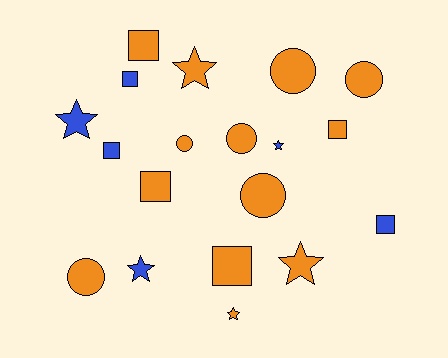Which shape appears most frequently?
Square, with 7 objects.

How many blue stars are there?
There are 3 blue stars.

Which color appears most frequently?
Orange, with 13 objects.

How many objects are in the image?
There are 19 objects.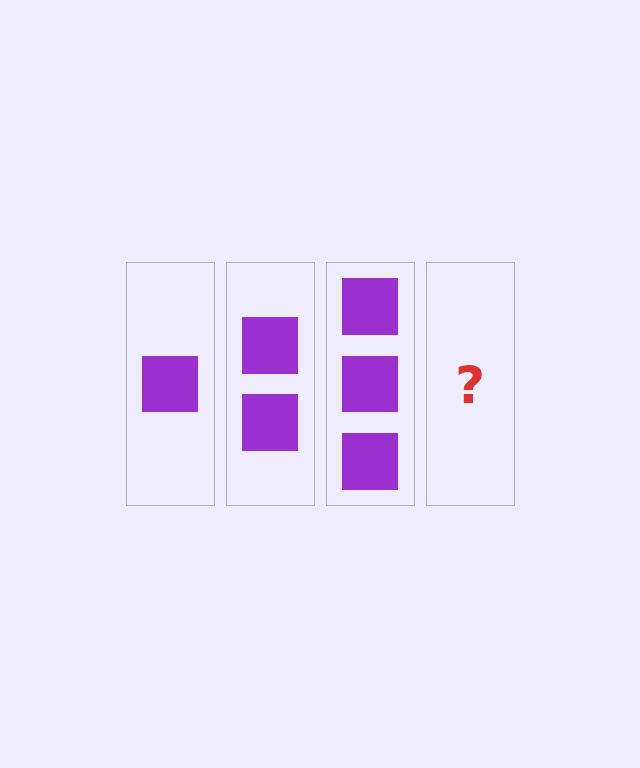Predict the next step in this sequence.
The next step is 4 squares.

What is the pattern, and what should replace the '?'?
The pattern is that each step adds one more square. The '?' should be 4 squares.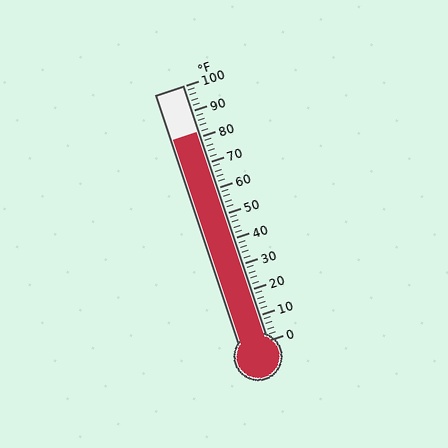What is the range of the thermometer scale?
The thermometer scale ranges from 0°F to 100°F.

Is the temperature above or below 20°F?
The temperature is above 20°F.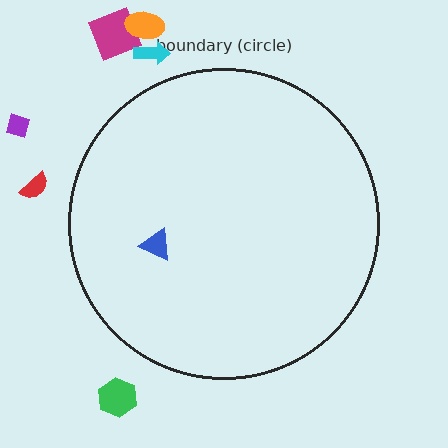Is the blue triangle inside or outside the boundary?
Inside.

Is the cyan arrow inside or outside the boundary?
Outside.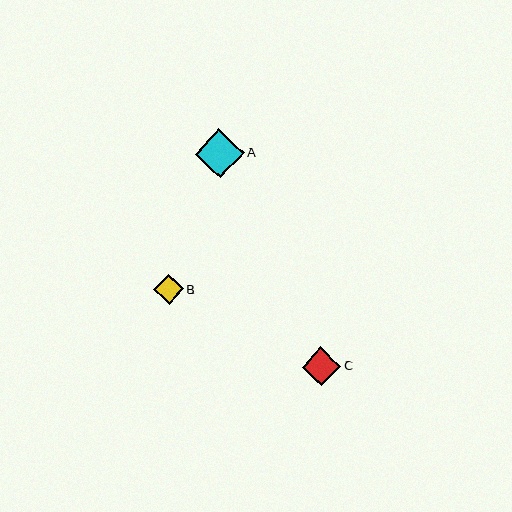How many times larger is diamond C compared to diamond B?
Diamond C is approximately 1.3 times the size of diamond B.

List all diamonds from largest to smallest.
From largest to smallest: A, C, B.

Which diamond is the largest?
Diamond A is the largest with a size of approximately 49 pixels.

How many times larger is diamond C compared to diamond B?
Diamond C is approximately 1.3 times the size of diamond B.